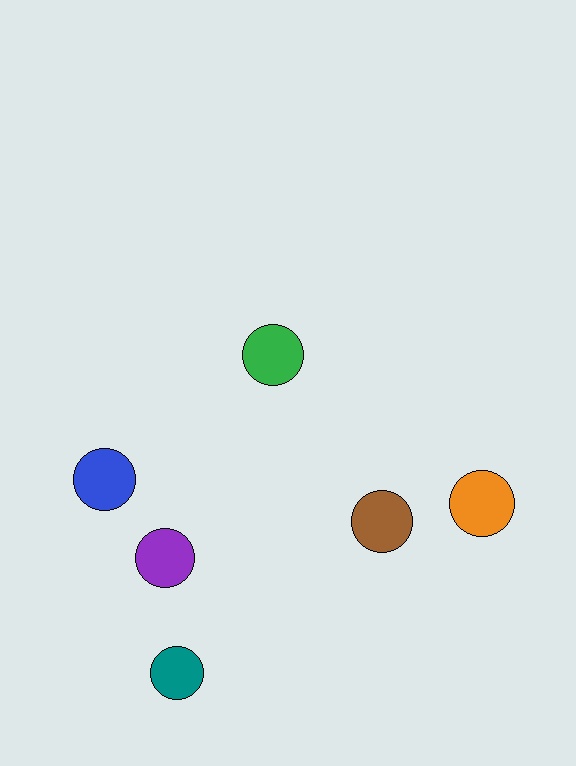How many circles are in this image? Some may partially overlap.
There are 6 circles.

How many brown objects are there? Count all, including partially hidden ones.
There is 1 brown object.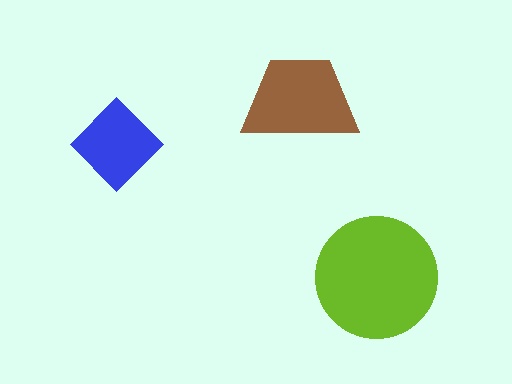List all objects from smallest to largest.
The blue diamond, the brown trapezoid, the lime circle.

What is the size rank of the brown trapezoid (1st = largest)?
2nd.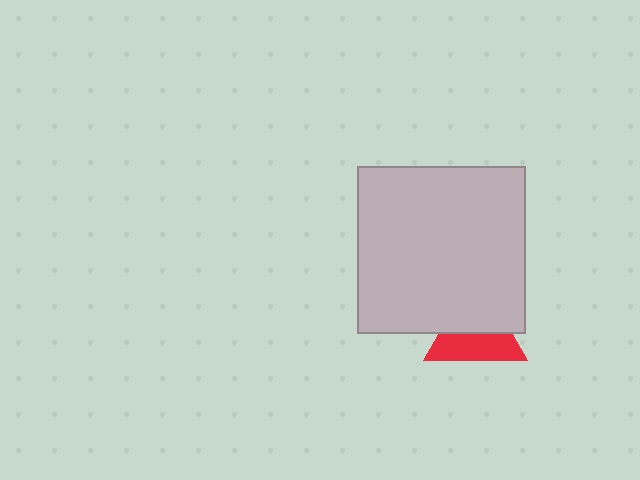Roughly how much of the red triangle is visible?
About half of it is visible (roughly 52%).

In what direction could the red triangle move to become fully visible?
The red triangle could move down. That would shift it out from behind the light gray square entirely.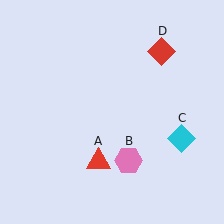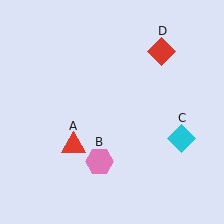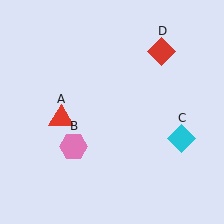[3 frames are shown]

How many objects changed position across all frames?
2 objects changed position: red triangle (object A), pink hexagon (object B).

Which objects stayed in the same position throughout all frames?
Cyan diamond (object C) and red diamond (object D) remained stationary.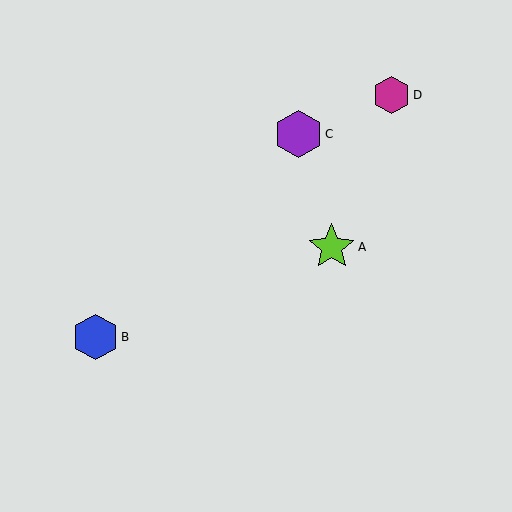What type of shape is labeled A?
Shape A is a lime star.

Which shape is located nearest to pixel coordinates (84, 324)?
The blue hexagon (labeled B) at (96, 337) is nearest to that location.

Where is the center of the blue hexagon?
The center of the blue hexagon is at (96, 337).